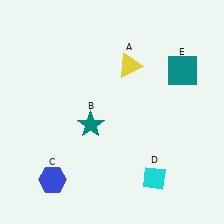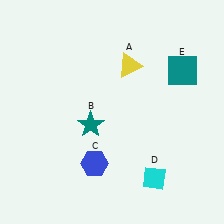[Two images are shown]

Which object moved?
The blue hexagon (C) moved right.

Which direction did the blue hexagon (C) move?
The blue hexagon (C) moved right.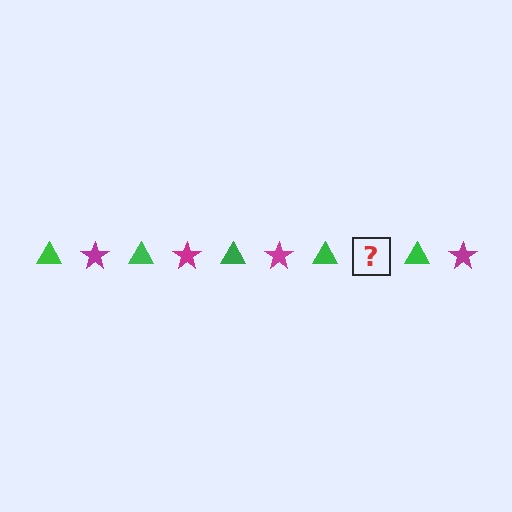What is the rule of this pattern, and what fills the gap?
The rule is that the pattern alternates between green triangle and magenta star. The gap should be filled with a magenta star.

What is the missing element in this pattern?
The missing element is a magenta star.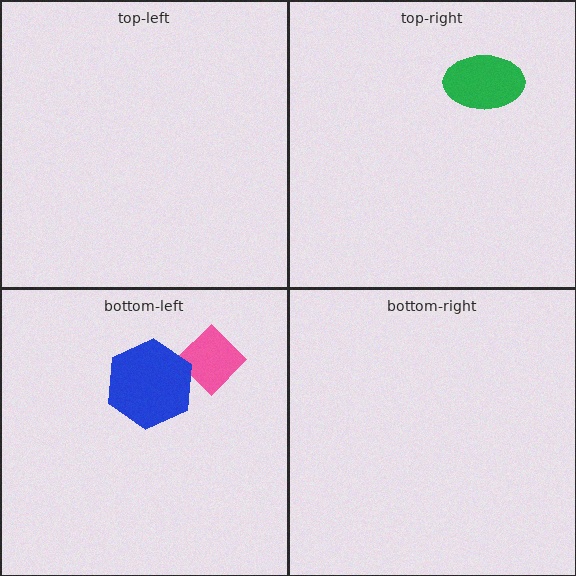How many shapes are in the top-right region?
1.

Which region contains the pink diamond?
The bottom-left region.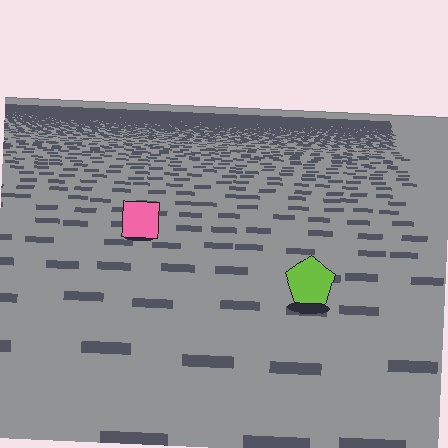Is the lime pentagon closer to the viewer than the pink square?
Yes. The lime pentagon is closer — you can tell from the texture gradient: the ground texture is coarser near it.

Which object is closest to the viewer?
The lime pentagon is closest. The texture marks near it are larger and more spread out.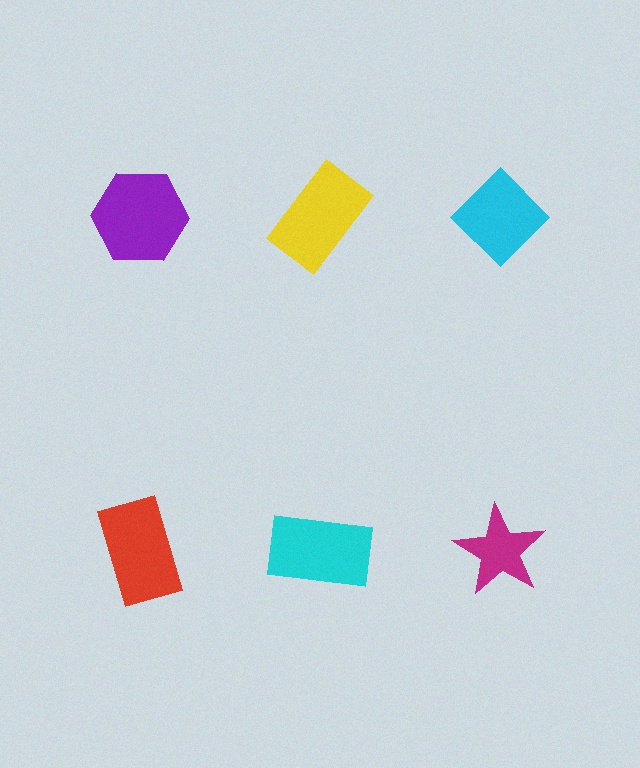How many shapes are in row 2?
3 shapes.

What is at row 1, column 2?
A yellow rectangle.